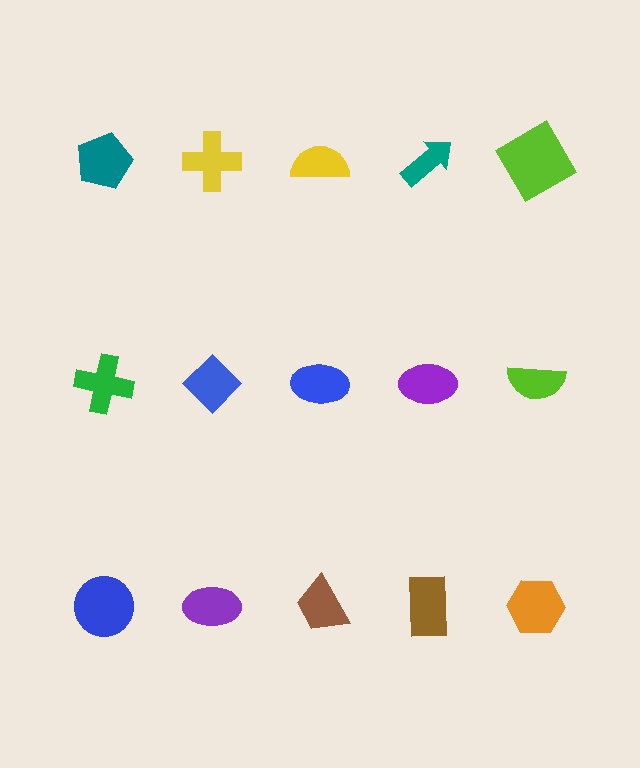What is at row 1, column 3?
A yellow semicircle.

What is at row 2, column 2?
A blue diamond.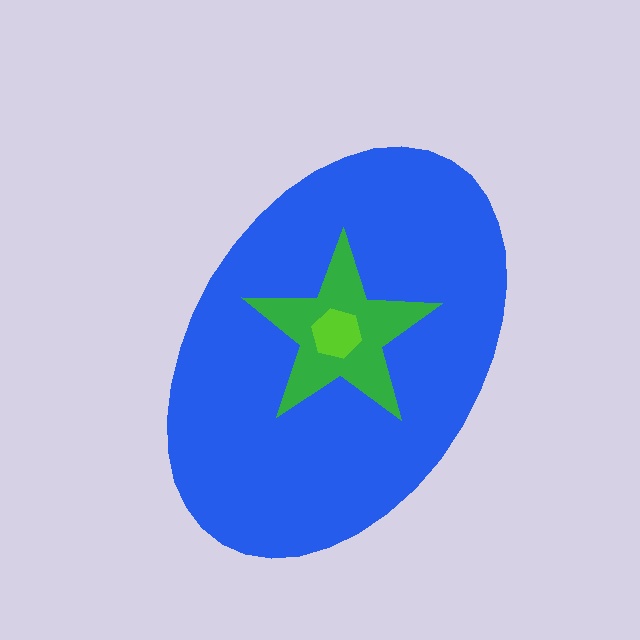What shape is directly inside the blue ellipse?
The green star.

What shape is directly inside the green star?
The lime hexagon.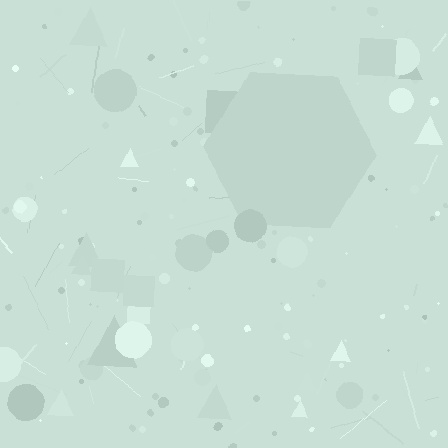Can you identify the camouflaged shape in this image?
The camouflaged shape is a hexagon.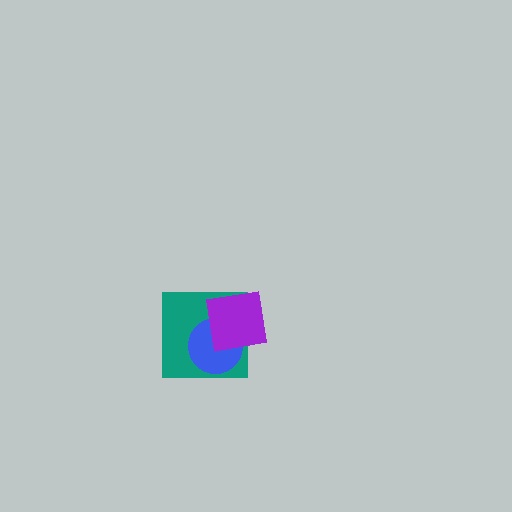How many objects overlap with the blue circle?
2 objects overlap with the blue circle.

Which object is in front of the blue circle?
The purple square is in front of the blue circle.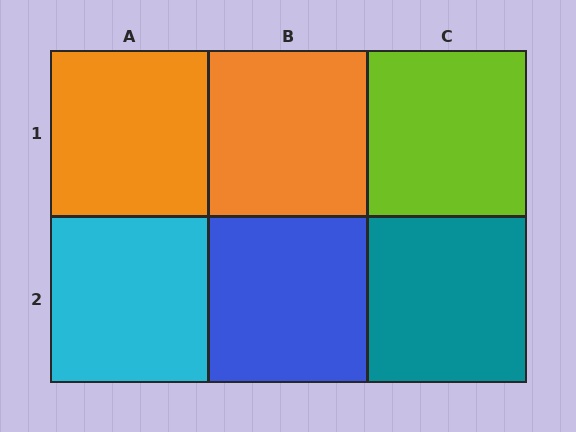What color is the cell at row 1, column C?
Lime.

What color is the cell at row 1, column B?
Orange.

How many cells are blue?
1 cell is blue.